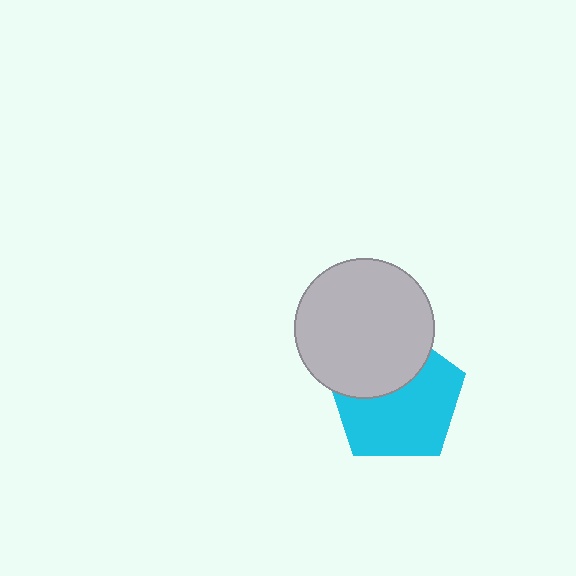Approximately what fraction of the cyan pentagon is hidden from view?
Roughly 37% of the cyan pentagon is hidden behind the light gray circle.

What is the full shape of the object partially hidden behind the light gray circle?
The partially hidden object is a cyan pentagon.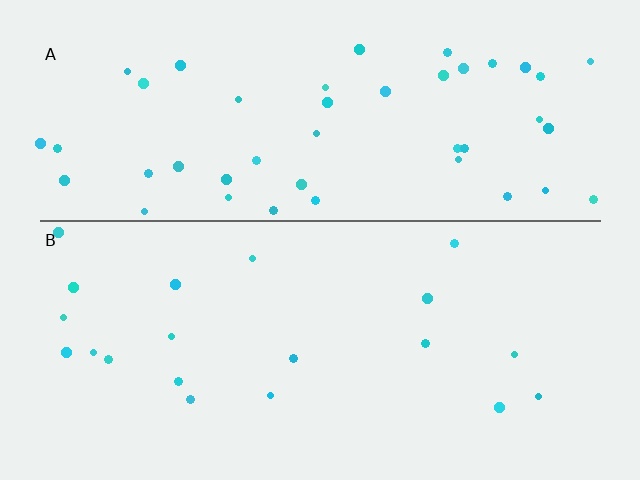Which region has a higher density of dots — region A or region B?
A (the top).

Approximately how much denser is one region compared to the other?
Approximately 2.3× — region A over region B.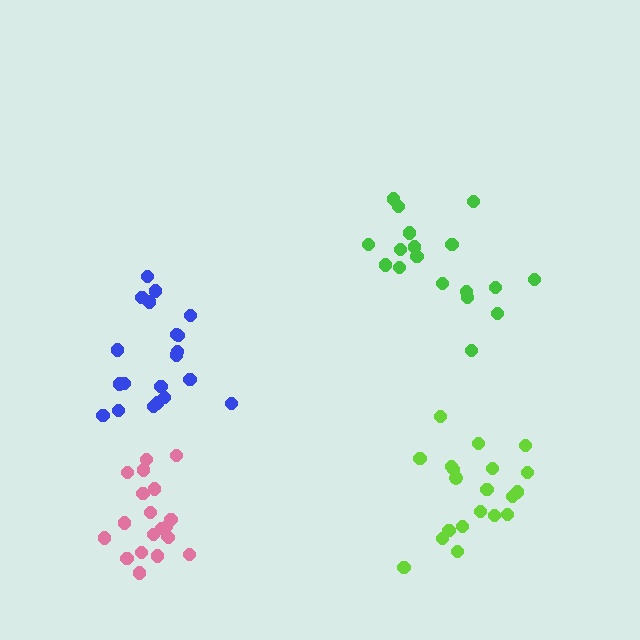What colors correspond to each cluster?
The clusters are colored: blue, lime, pink, green.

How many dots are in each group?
Group 1: 20 dots, Group 2: 20 dots, Group 3: 20 dots, Group 4: 18 dots (78 total).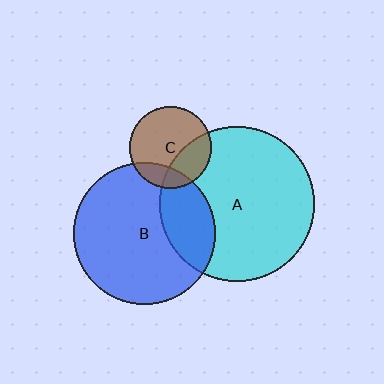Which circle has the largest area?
Circle A (cyan).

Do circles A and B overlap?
Yes.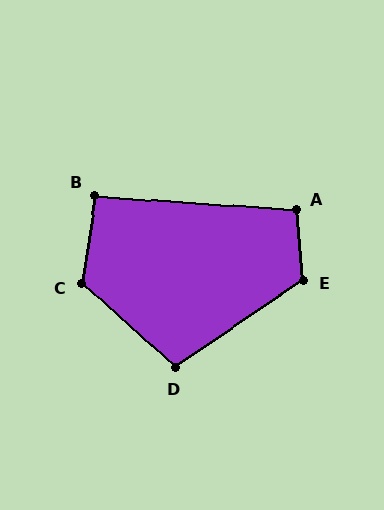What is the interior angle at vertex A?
Approximately 100 degrees (obtuse).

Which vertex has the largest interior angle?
C, at approximately 123 degrees.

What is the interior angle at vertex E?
Approximately 119 degrees (obtuse).